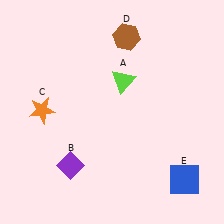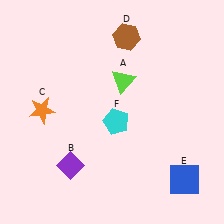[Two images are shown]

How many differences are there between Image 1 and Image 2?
There is 1 difference between the two images.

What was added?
A cyan pentagon (F) was added in Image 2.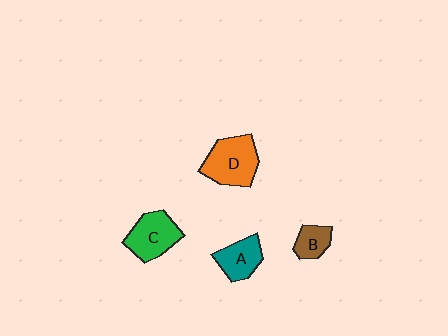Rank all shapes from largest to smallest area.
From largest to smallest: D (orange), C (green), A (teal), B (brown).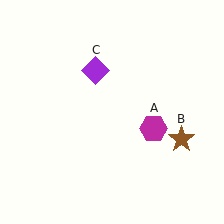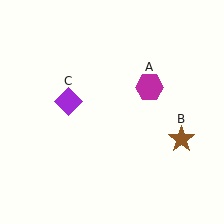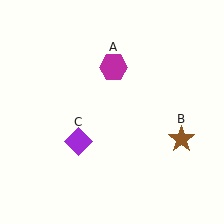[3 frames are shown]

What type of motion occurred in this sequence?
The magenta hexagon (object A), purple diamond (object C) rotated counterclockwise around the center of the scene.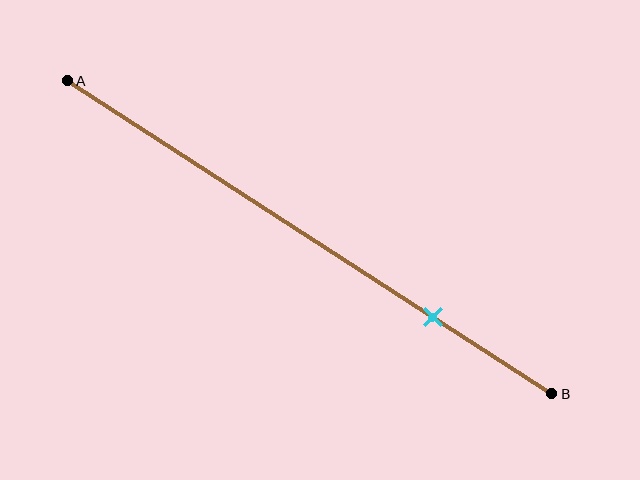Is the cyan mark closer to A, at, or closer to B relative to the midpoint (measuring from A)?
The cyan mark is closer to point B than the midpoint of segment AB.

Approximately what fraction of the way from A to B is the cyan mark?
The cyan mark is approximately 75% of the way from A to B.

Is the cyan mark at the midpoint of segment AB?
No, the mark is at about 75% from A, not at the 50% midpoint.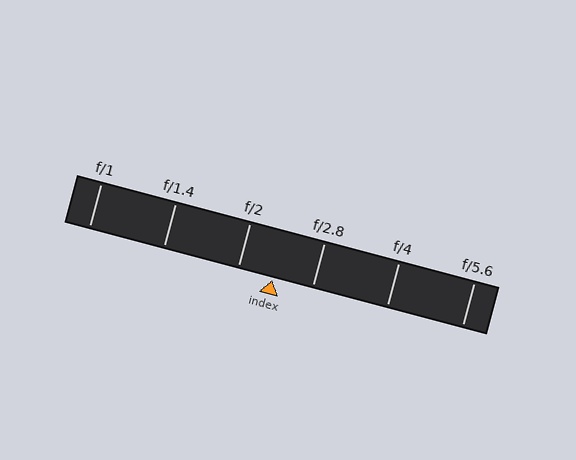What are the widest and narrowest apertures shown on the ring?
The widest aperture shown is f/1 and the narrowest is f/5.6.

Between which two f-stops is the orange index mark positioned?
The index mark is between f/2 and f/2.8.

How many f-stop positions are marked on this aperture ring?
There are 6 f-stop positions marked.